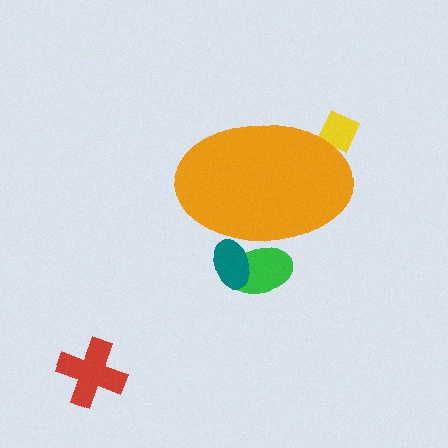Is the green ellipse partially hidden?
Yes, the green ellipse is partially hidden behind the orange ellipse.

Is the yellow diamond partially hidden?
Yes, the yellow diamond is partially hidden behind the orange ellipse.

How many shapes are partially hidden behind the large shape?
3 shapes are partially hidden.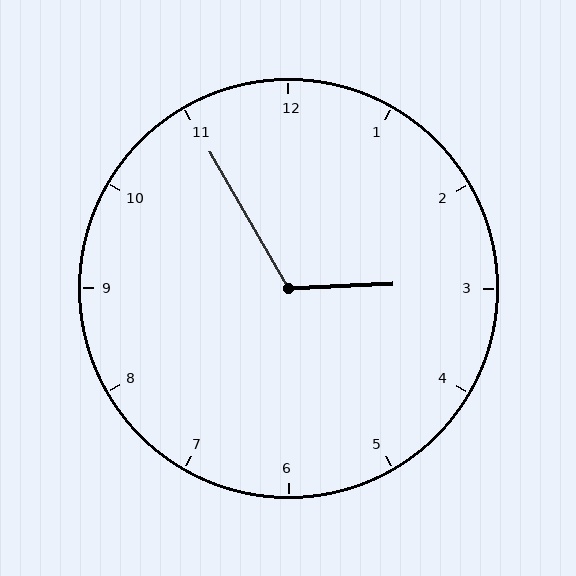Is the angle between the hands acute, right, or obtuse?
It is obtuse.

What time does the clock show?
2:55.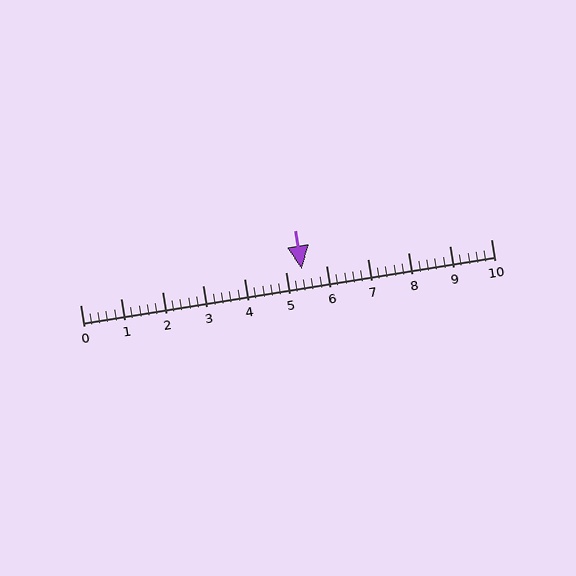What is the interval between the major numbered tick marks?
The major tick marks are spaced 1 units apart.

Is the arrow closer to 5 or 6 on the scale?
The arrow is closer to 5.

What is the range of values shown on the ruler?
The ruler shows values from 0 to 10.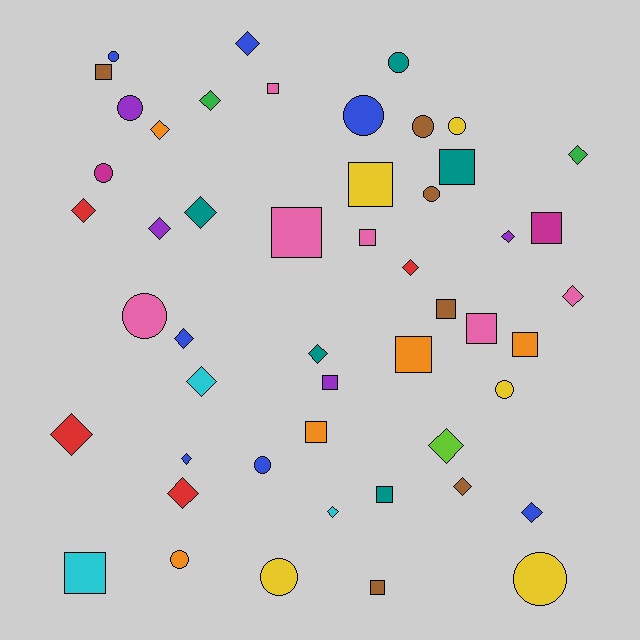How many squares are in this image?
There are 16 squares.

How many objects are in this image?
There are 50 objects.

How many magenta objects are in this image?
There are 2 magenta objects.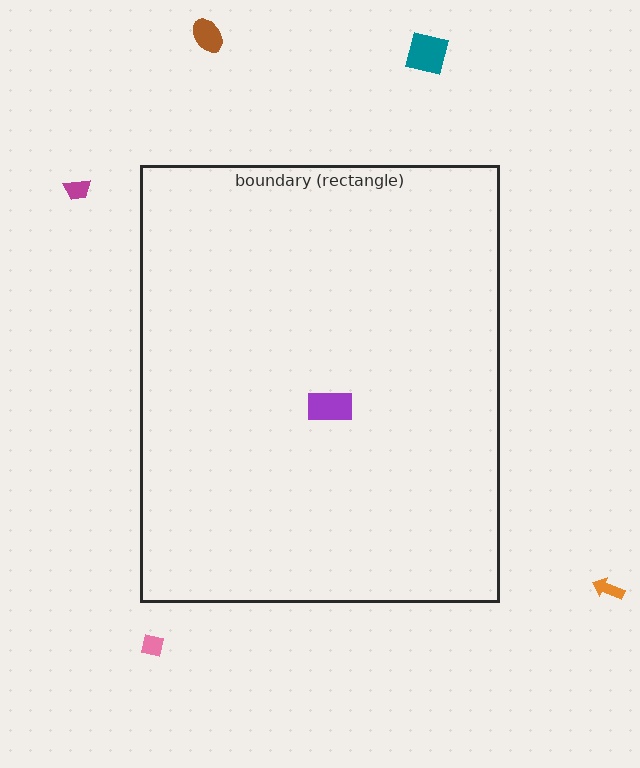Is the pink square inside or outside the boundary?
Outside.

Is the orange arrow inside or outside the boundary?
Outside.